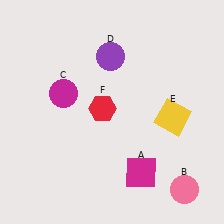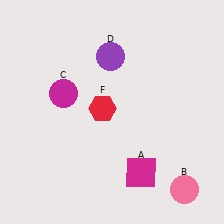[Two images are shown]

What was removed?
The yellow square (E) was removed in Image 2.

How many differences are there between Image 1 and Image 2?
There is 1 difference between the two images.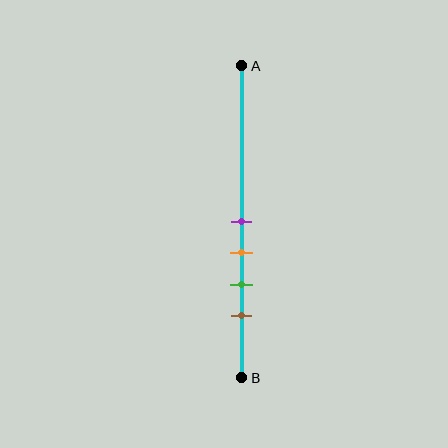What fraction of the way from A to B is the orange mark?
The orange mark is approximately 60% (0.6) of the way from A to B.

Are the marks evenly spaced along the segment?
Yes, the marks are approximately evenly spaced.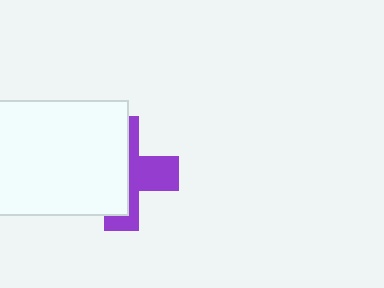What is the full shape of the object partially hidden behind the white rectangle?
The partially hidden object is a purple cross.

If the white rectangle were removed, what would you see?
You would see the complete purple cross.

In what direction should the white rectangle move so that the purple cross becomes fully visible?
The white rectangle should move left. That is the shortest direction to clear the overlap and leave the purple cross fully visible.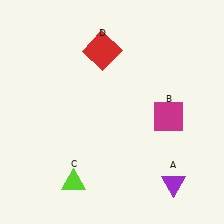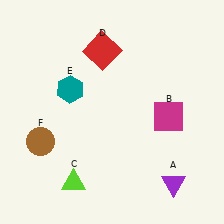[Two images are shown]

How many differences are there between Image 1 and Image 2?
There are 2 differences between the two images.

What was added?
A teal hexagon (E), a brown circle (F) were added in Image 2.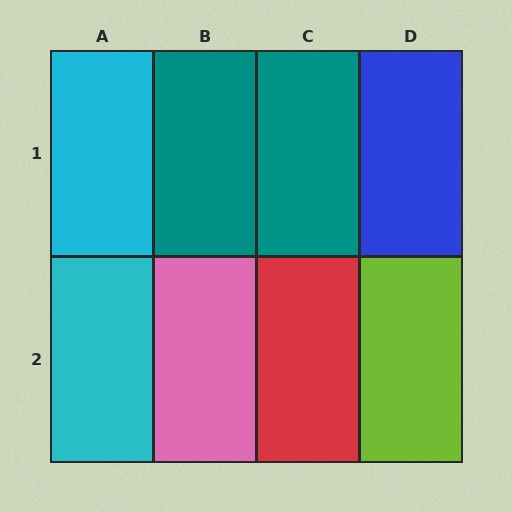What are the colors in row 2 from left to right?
Cyan, pink, red, lime.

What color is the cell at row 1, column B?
Teal.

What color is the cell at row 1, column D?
Blue.